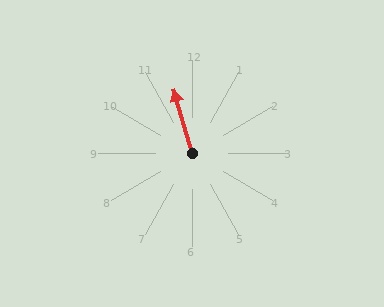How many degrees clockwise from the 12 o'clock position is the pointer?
Approximately 344 degrees.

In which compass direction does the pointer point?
North.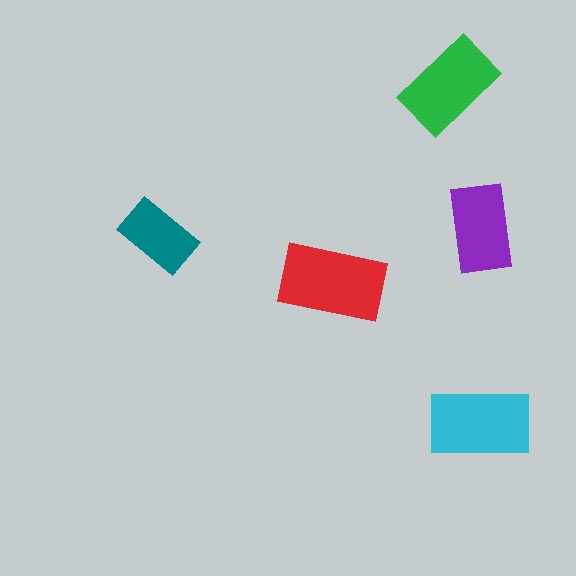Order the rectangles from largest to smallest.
the red one, the cyan one, the green one, the purple one, the teal one.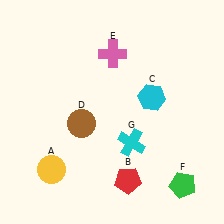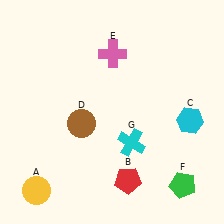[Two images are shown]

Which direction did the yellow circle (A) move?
The yellow circle (A) moved down.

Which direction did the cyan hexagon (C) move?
The cyan hexagon (C) moved right.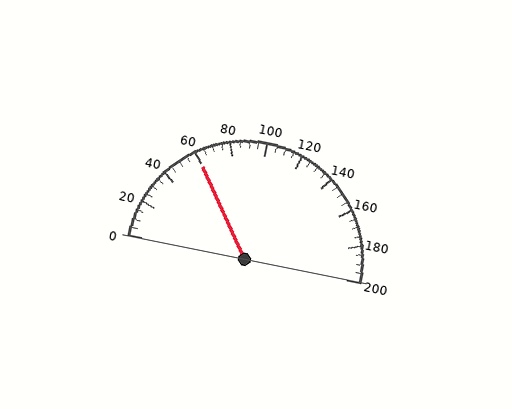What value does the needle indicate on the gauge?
The needle indicates approximately 60.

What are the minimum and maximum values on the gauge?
The gauge ranges from 0 to 200.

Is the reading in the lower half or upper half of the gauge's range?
The reading is in the lower half of the range (0 to 200).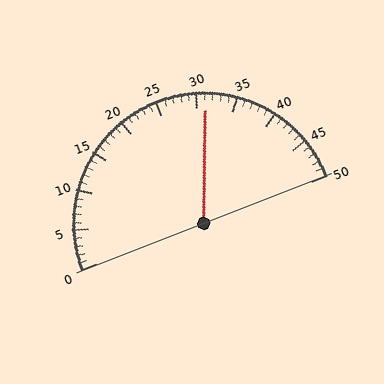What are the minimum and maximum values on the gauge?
The gauge ranges from 0 to 50.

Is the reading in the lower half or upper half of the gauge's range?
The reading is in the upper half of the range (0 to 50).